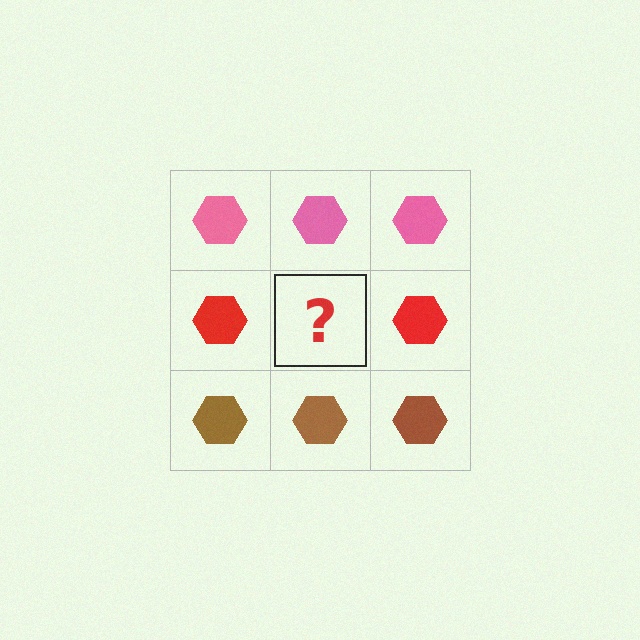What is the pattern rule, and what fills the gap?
The rule is that each row has a consistent color. The gap should be filled with a red hexagon.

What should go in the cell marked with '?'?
The missing cell should contain a red hexagon.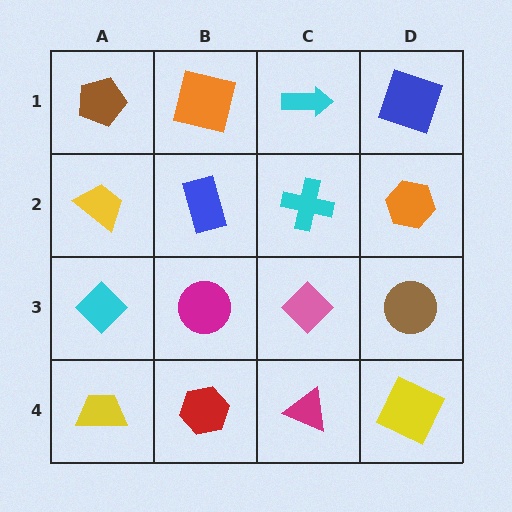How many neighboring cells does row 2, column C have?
4.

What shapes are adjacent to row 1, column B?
A blue rectangle (row 2, column B), a brown pentagon (row 1, column A), a cyan arrow (row 1, column C).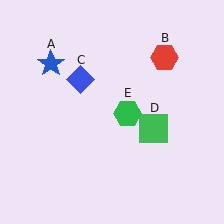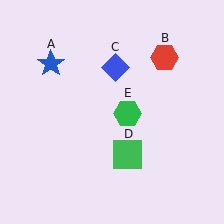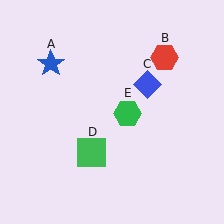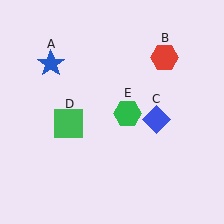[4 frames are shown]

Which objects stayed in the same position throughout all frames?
Blue star (object A) and red hexagon (object B) and green hexagon (object E) remained stationary.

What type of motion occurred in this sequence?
The blue diamond (object C), green square (object D) rotated clockwise around the center of the scene.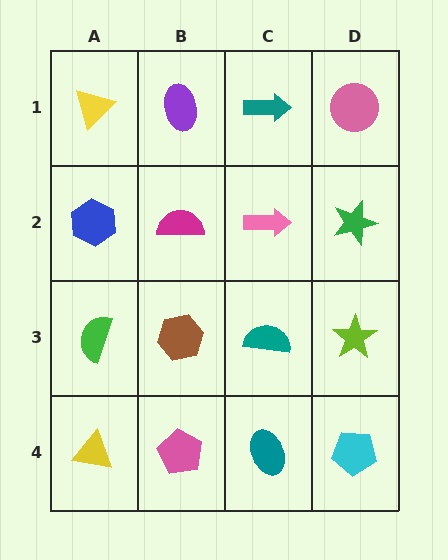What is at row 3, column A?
A green semicircle.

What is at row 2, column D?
A green star.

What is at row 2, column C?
A pink arrow.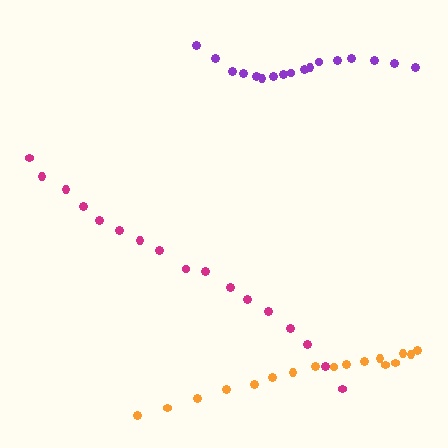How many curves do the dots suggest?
There are 3 distinct paths.